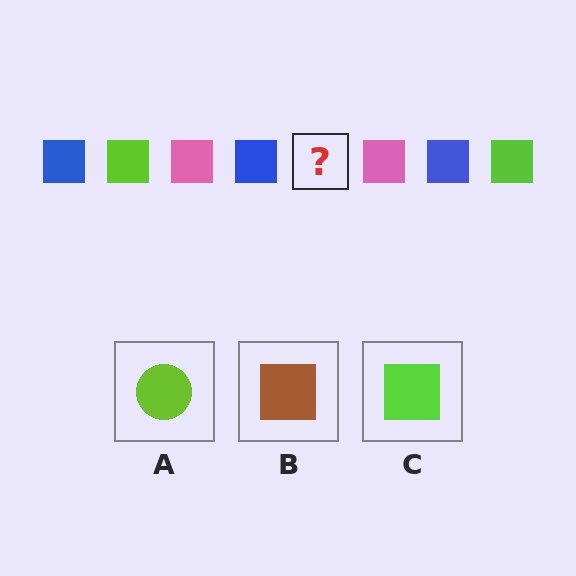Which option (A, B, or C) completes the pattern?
C.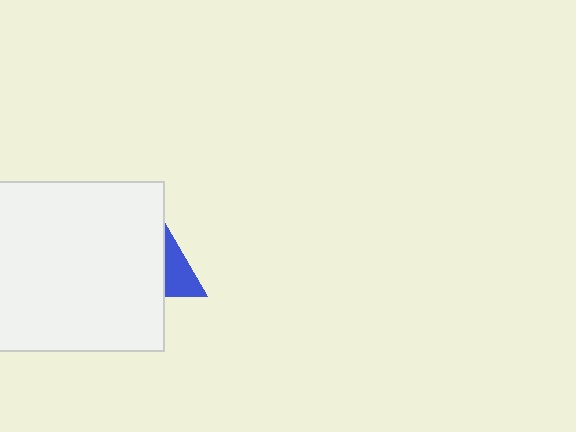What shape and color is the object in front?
The object in front is a white square.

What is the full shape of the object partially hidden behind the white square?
The partially hidden object is a blue triangle.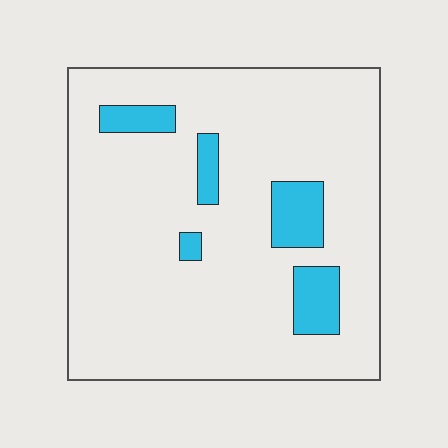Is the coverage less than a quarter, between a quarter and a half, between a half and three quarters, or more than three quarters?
Less than a quarter.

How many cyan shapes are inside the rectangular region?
5.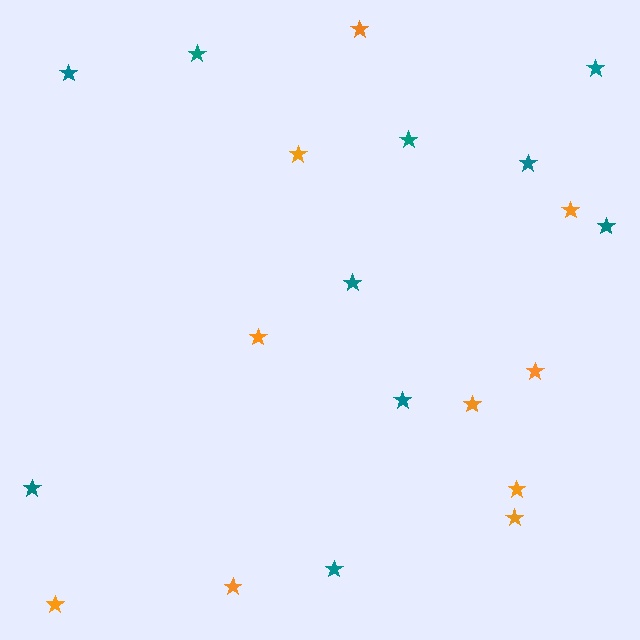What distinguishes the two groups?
There are 2 groups: one group of orange stars (10) and one group of teal stars (10).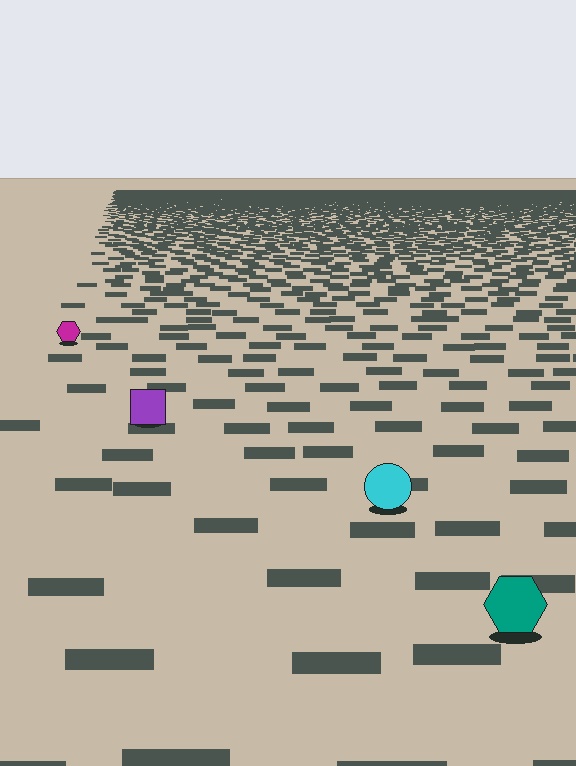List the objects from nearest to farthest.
From nearest to farthest: the teal hexagon, the cyan circle, the purple square, the magenta hexagon.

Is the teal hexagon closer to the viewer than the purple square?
Yes. The teal hexagon is closer — you can tell from the texture gradient: the ground texture is coarser near it.